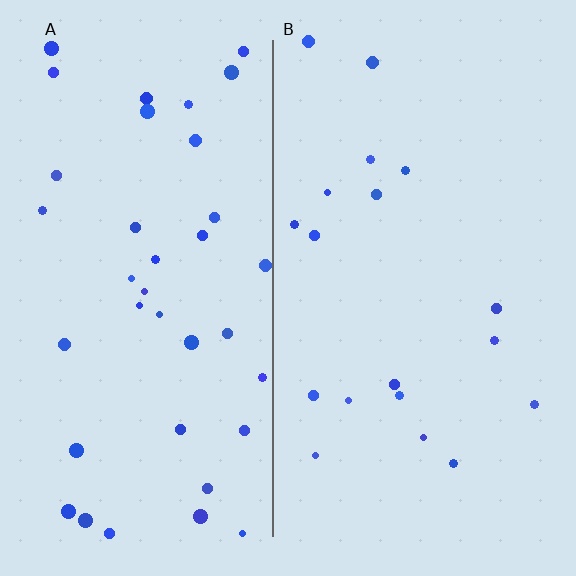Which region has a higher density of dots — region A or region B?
A (the left).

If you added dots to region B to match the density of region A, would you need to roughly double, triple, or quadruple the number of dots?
Approximately double.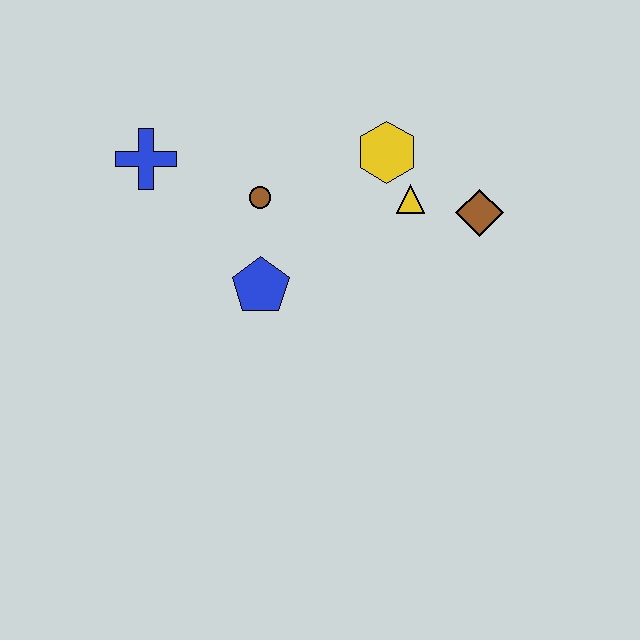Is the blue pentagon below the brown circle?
Yes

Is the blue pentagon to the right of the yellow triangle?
No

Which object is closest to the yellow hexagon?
The yellow triangle is closest to the yellow hexagon.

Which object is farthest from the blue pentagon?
The brown diamond is farthest from the blue pentagon.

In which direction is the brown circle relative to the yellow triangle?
The brown circle is to the left of the yellow triangle.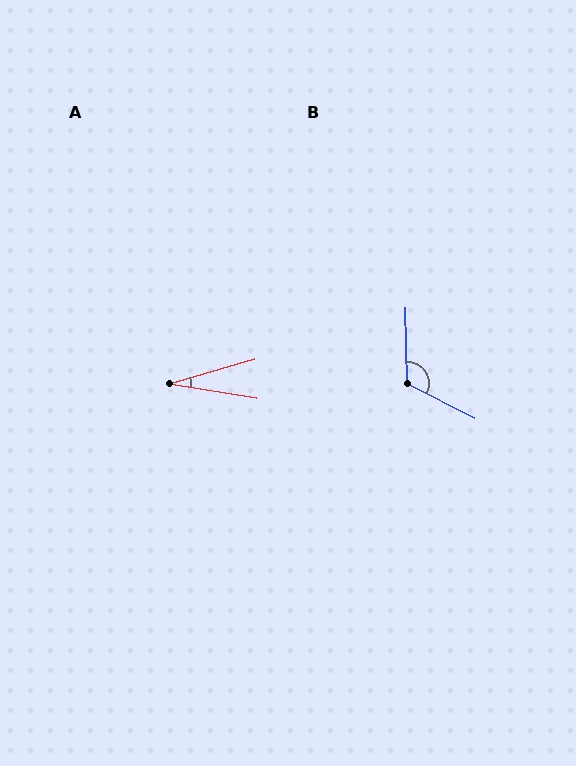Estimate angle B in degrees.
Approximately 118 degrees.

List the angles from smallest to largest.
A (26°), B (118°).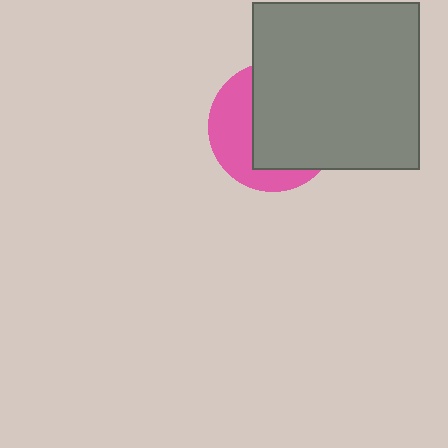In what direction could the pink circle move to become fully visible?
The pink circle could move left. That would shift it out from behind the gray square entirely.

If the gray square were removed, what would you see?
You would see the complete pink circle.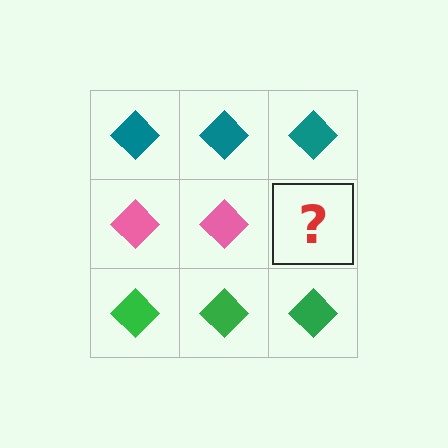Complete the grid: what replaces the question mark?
The question mark should be replaced with a pink diamond.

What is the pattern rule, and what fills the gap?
The rule is that each row has a consistent color. The gap should be filled with a pink diamond.